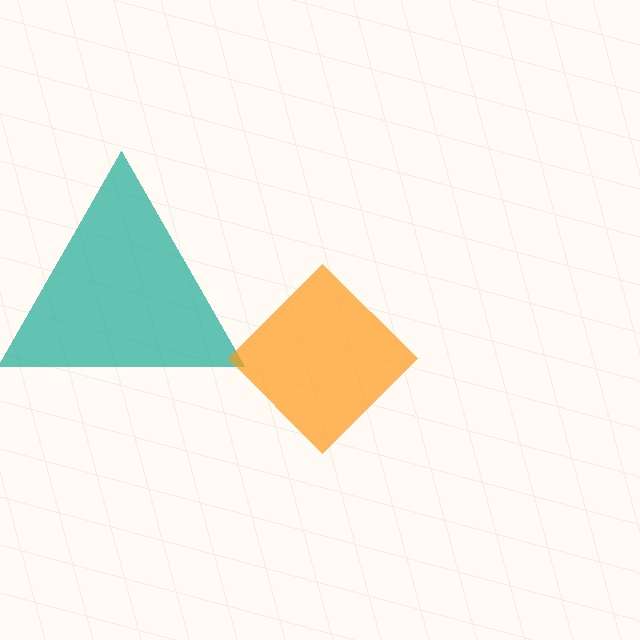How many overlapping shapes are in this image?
There are 2 overlapping shapes in the image.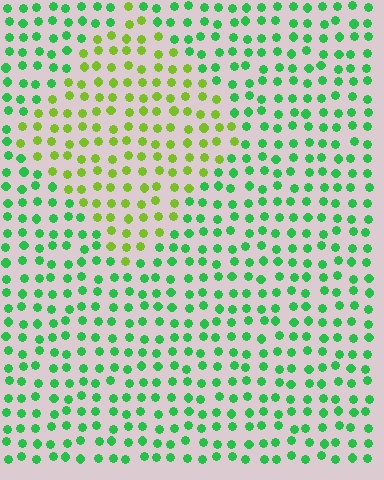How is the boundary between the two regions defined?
The boundary is defined purely by a slight shift in hue (about 45 degrees). Spacing, size, and orientation are identical on both sides.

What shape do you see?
I see a diamond.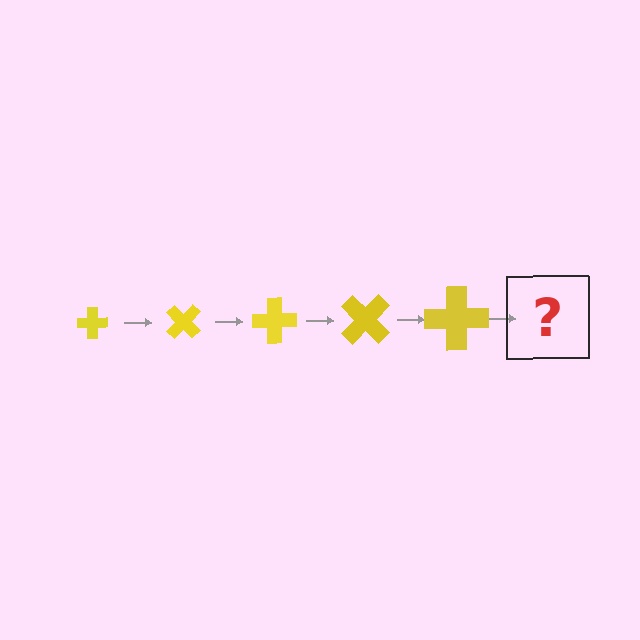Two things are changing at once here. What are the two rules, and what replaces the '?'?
The two rules are that the cross grows larger each step and it rotates 45 degrees each step. The '?' should be a cross, larger than the previous one and rotated 225 degrees from the start.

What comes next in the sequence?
The next element should be a cross, larger than the previous one and rotated 225 degrees from the start.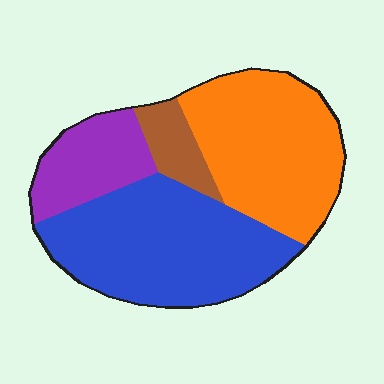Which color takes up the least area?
Brown, at roughly 10%.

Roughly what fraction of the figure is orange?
Orange takes up between a third and a half of the figure.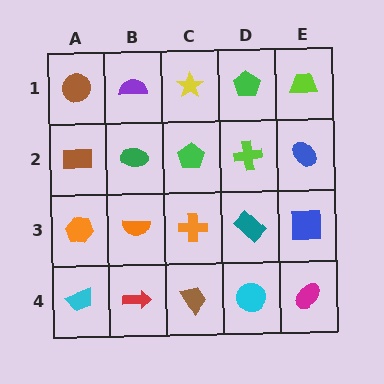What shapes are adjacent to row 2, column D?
A green pentagon (row 1, column D), a teal rectangle (row 3, column D), a green pentagon (row 2, column C), a blue ellipse (row 2, column E).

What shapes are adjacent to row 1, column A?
A brown rectangle (row 2, column A), a purple semicircle (row 1, column B).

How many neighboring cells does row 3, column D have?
4.